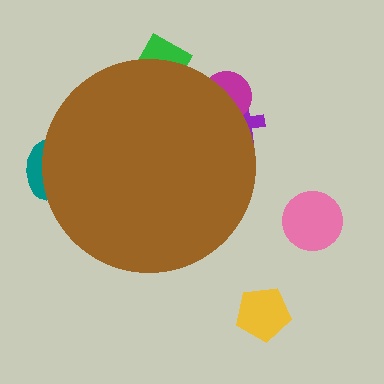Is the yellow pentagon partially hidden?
No, the yellow pentagon is fully visible.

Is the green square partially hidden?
Yes, the green square is partially hidden behind the brown circle.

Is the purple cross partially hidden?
Yes, the purple cross is partially hidden behind the brown circle.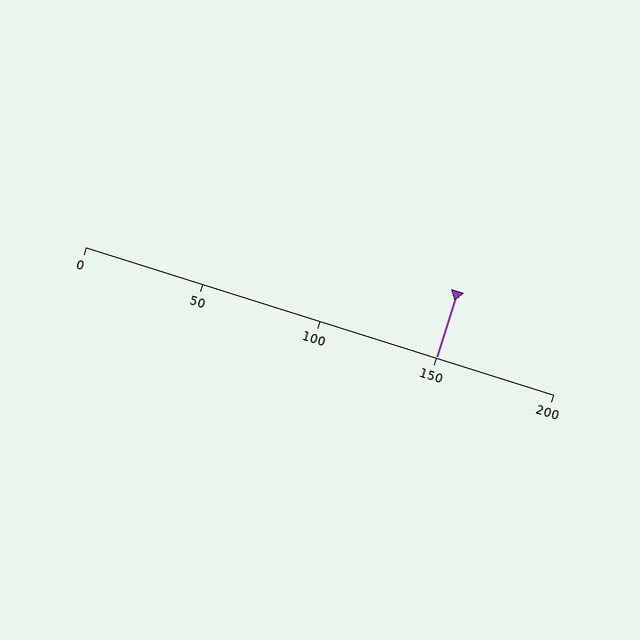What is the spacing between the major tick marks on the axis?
The major ticks are spaced 50 apart.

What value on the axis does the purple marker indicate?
The marker indicates approximately 150.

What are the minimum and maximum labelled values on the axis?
The axis runs from 0 to 200.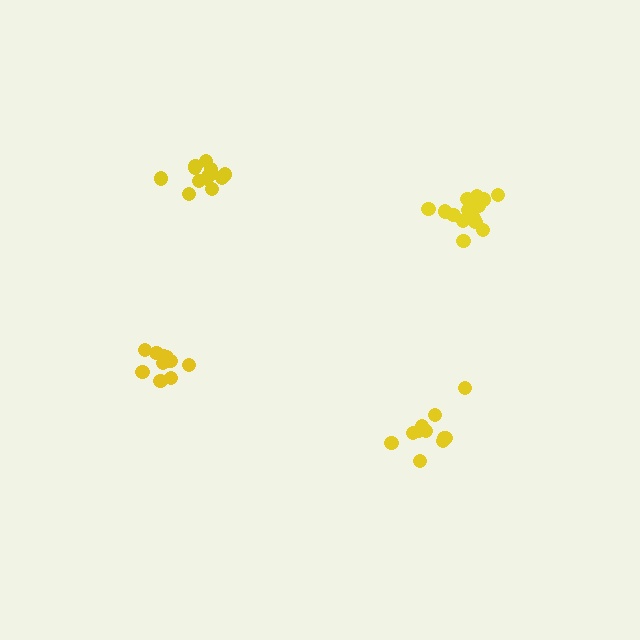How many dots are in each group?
Group 1: 12 dots, Group 2: 14 dots, Group 3: 11 dots, Group 4: 10 dots (47 total).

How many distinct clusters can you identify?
There are 4 distinct clusters.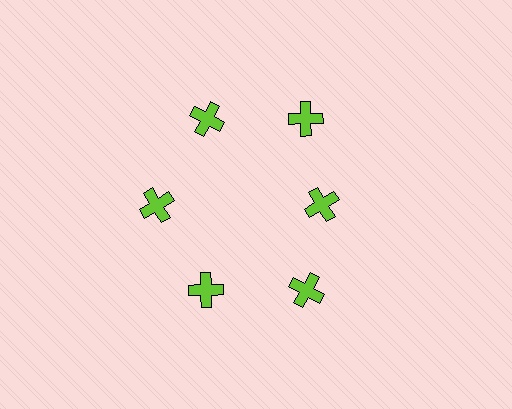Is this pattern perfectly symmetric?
No. The 6 lime crosses are arranged in a ring, but one element near the 3 o'clock position is pulled inward toward the center, breaking the 6-fold rotational symmetry.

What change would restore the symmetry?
The symmetry would be restored by moving it outward, back onto the ring so that all 6 crosses sit at equal angles and equal distance from the center.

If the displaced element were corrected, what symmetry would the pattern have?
It would have 6-fold rotational symmetry — the pattern would map onto itself every 60 degrees.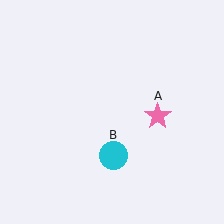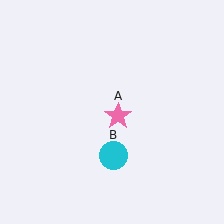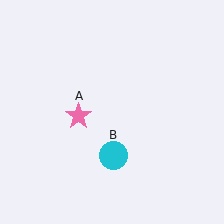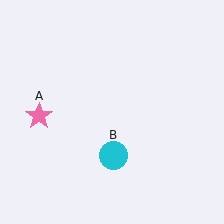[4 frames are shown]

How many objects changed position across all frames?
1 object changed position: pink star (object A).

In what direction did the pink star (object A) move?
The pink star (object A) moved left.